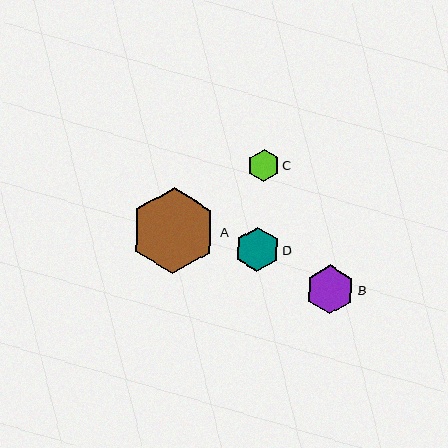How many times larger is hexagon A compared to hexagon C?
Hexagon A is approximately 2.6 times the size of hexagon C.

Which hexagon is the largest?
Hexagon A is the largest with a size of approximately 86 pixels.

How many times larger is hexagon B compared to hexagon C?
Hexagon B is approximately 1.5 times the size of hexagon C.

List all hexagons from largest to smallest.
From largest to smallest: A, B, D, C.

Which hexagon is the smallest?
Hexagon C is the smallest with a size of approximately 32 pixels.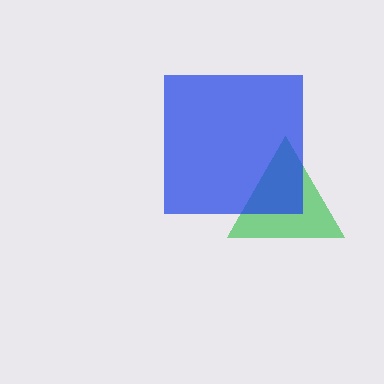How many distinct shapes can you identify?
There are 2 distinct shapes: a green triangle, a blue square.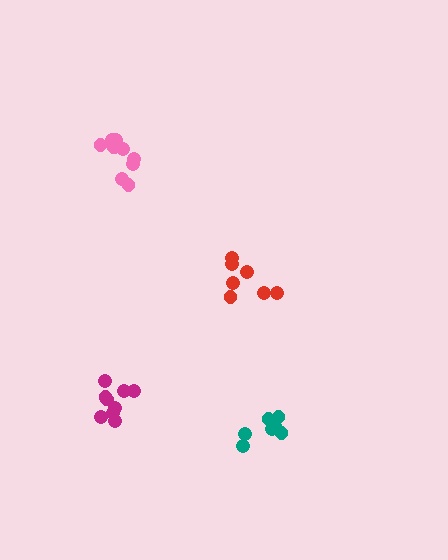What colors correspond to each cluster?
The clusters are colored: magenta, pink, red, teal.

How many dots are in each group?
Group 1: 9 dots, Group 2: 10 dots, Group 3: 7 dots, Group 4: 7 dots (33 total).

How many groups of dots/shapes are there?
There are 4 groups.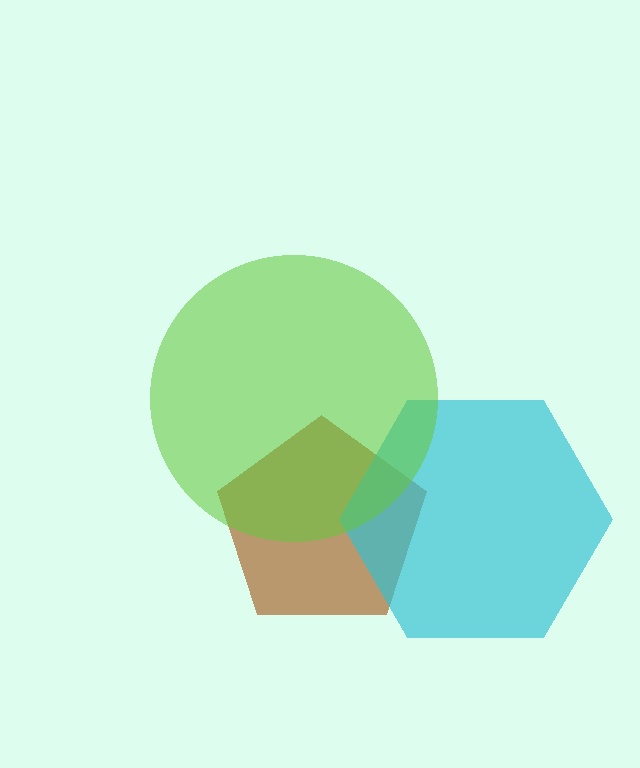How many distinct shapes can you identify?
There are 3 distinct shapes: a brown pentagon, a cyan hexagon, a lime circle.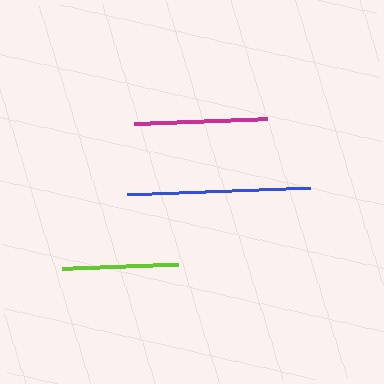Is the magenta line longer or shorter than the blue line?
The blue line is longer than the magenta line.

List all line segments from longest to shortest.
From longest to shortest: blue, magenta, lime.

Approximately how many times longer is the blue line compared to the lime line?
The blue line is approximately 1.6 times the length of the lime line.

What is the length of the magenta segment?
The magenta segment is approximately 133 pixels long.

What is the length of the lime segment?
The lime segment is approximately 116 pixels long.